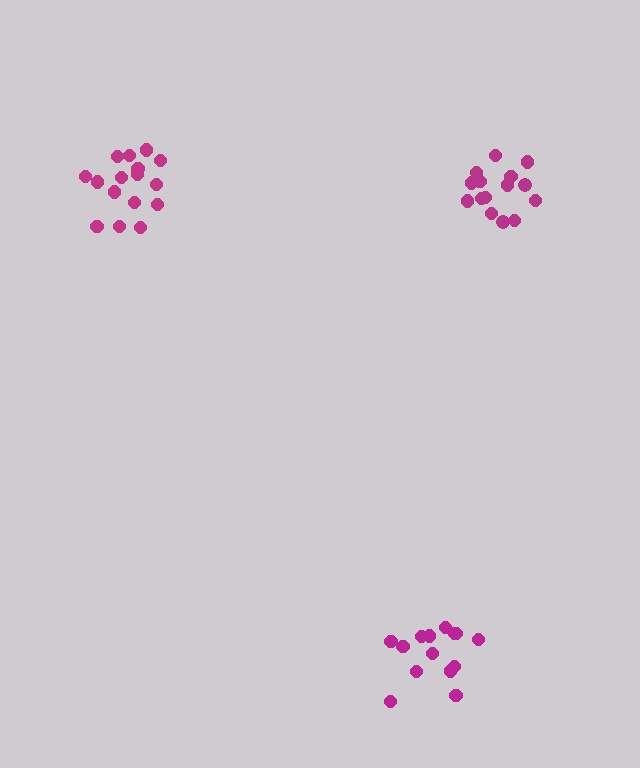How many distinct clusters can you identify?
There are 3 distinct clusters.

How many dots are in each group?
Group 1: 14 dots, Group 2: 16 dots, Group 3: 15 dots (45 total).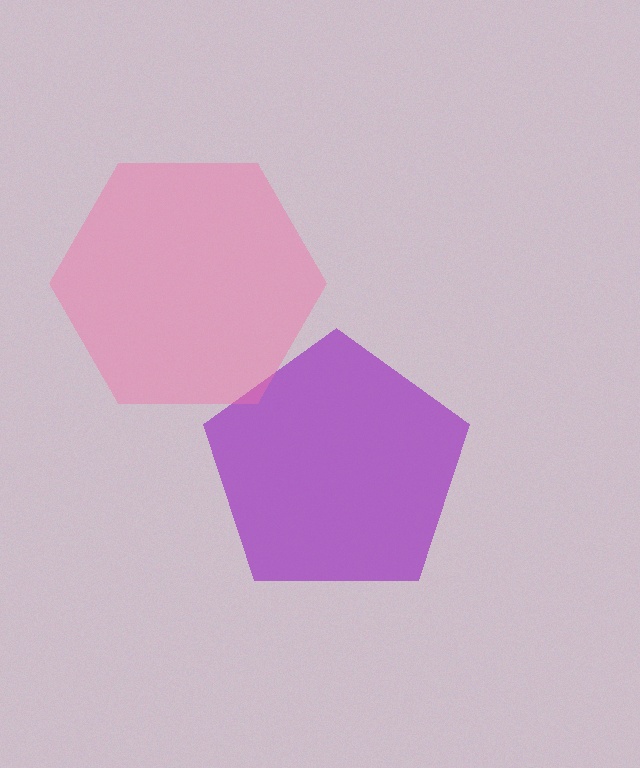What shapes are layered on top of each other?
The layered shapes are: a purple pentagon, a pink hexagon.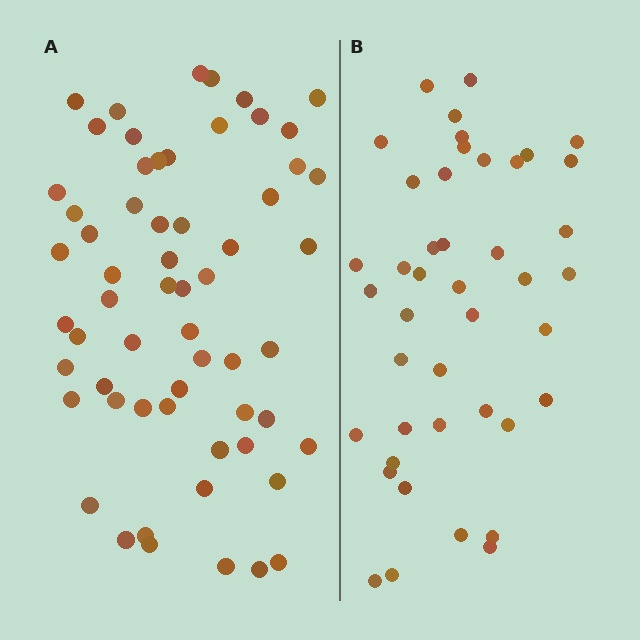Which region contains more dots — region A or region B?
Region A (the left region) has more dots.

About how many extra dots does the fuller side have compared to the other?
Region A has approximately 15 more dots than region B.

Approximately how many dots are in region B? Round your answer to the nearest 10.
About 40 dots. (The exact count is 43, which rounds to 40.)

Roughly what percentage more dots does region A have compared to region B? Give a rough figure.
About 40% more.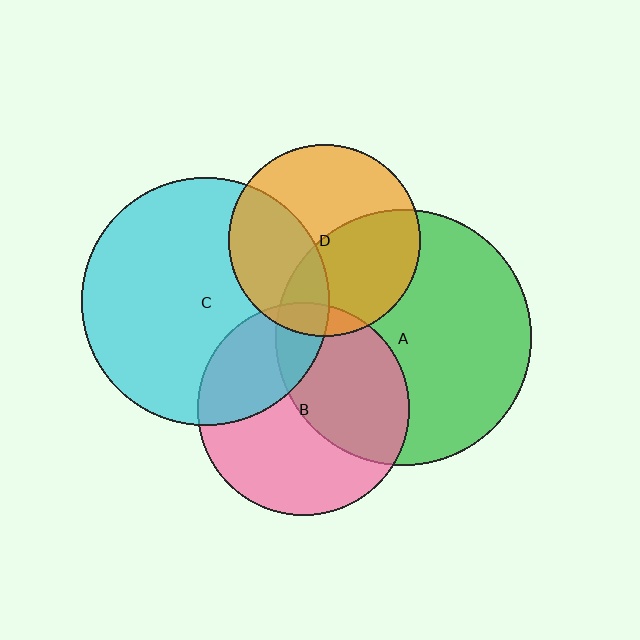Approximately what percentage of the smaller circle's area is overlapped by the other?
Approximately 35%.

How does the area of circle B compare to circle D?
Approximately 1.2 times.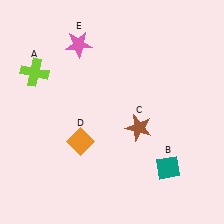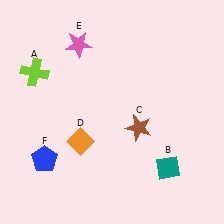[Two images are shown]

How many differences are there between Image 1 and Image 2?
There is 1 difference between the two images.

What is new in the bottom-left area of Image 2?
A blue pentagon (F) was added in the bottom-left area of Image 2.